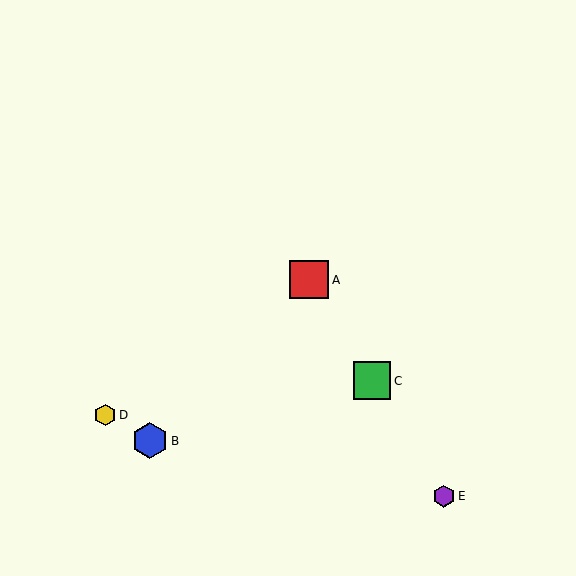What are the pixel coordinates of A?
Object A is at (309, 280).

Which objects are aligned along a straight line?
Objects A, C, E are aligned along a straight line.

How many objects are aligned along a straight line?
3 objects (A, C, E) are aligned along a straight line.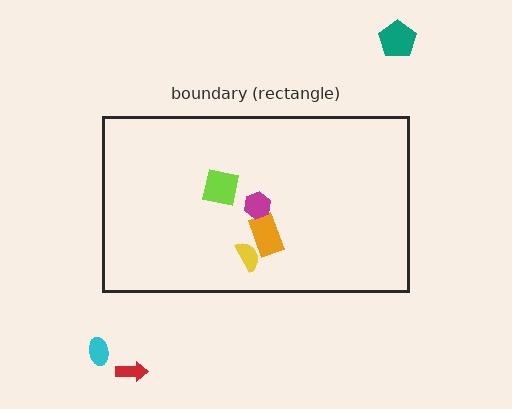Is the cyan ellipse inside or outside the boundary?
Outside.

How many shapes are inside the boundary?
4 inside, 3 outside.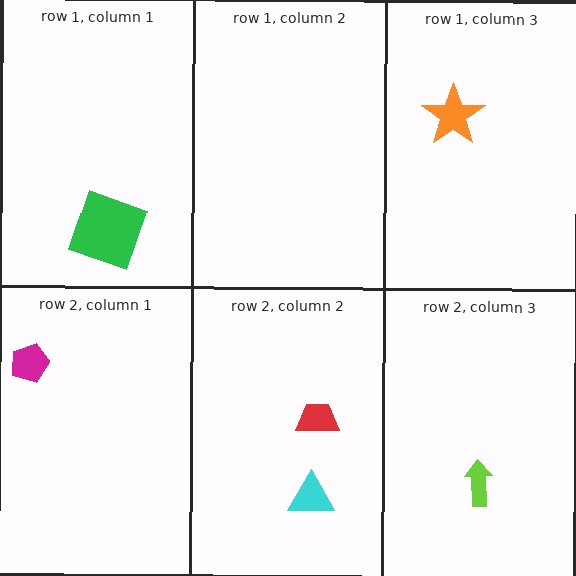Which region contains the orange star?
The row 1, column 3 region.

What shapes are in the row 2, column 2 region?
The red trapezoid, the cyan triangle.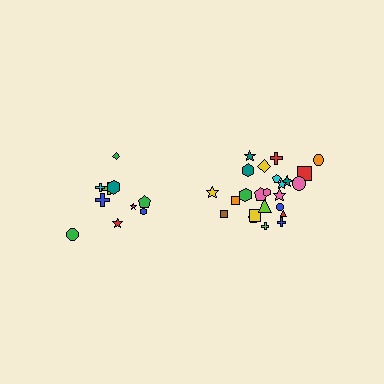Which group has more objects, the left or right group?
The right group.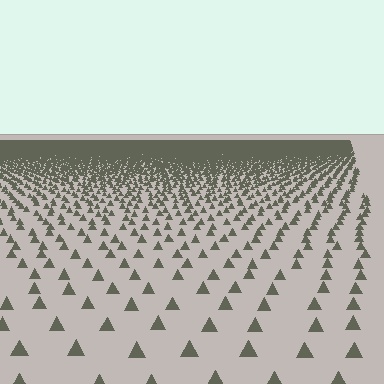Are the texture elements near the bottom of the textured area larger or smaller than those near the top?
Larger. Near the bottom, elements are closer to the viewer and appear at a bigger on-screen size.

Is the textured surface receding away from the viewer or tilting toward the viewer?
The surface is receding away from the viewer. Texture elements get smaller and denser toward the top.